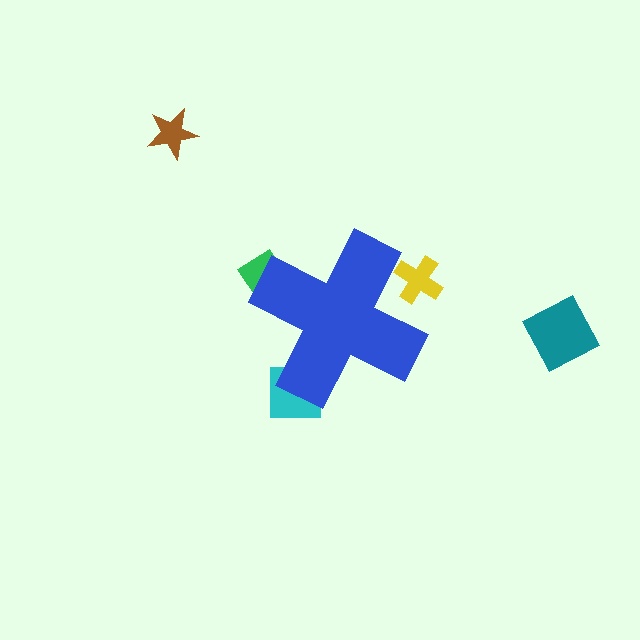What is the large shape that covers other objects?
A blue cross.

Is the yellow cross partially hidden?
Yes, the yellow cross is partially hidden behind the blue cross.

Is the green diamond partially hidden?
Yes, the green diamond is partially hidden behind the blue cross.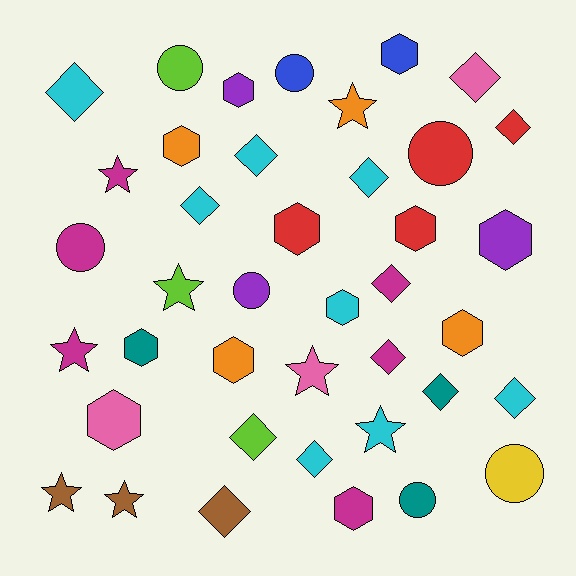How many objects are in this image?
There are 40 objects.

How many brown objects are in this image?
There are 3 brown objects.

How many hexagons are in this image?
There are 12 hexagons.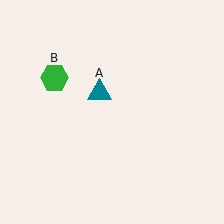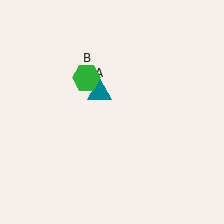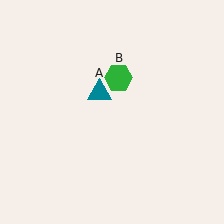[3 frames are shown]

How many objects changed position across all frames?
1 object changed position: green hexagon (object B).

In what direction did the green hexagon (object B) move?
The green hexagon (object B) moved right.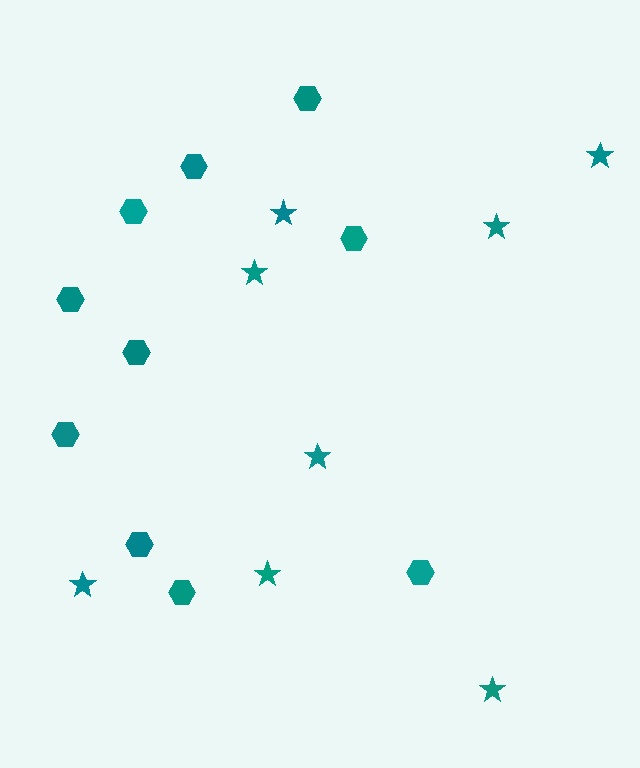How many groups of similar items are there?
There are 2 groups: one group of stars (8) and one group of hexagons (10).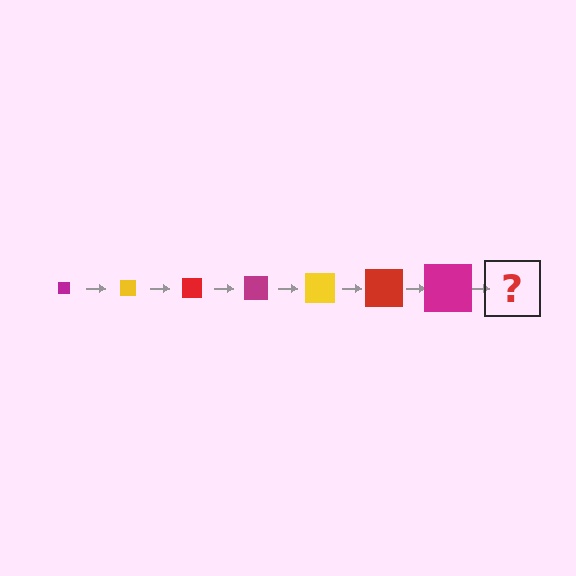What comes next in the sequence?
The next element should be a yellow square, larger than the previous one.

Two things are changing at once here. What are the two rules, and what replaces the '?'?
The two rules are that the square grows larger each step and the color cycles through magenta, yellow, and red. The '?' should be a yellow square, larger than the previous one.